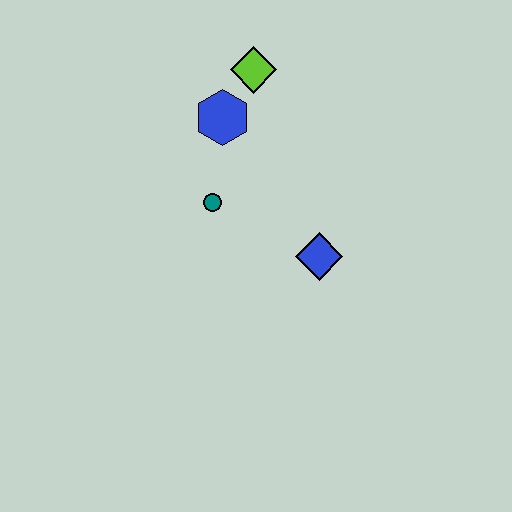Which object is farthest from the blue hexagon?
The blue diamond is farthest from the blue hexagon.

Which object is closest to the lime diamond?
The blue hexagon is closest to the lime diamond.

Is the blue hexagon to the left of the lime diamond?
Yes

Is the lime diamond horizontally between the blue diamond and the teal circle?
Yes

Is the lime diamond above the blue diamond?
Yes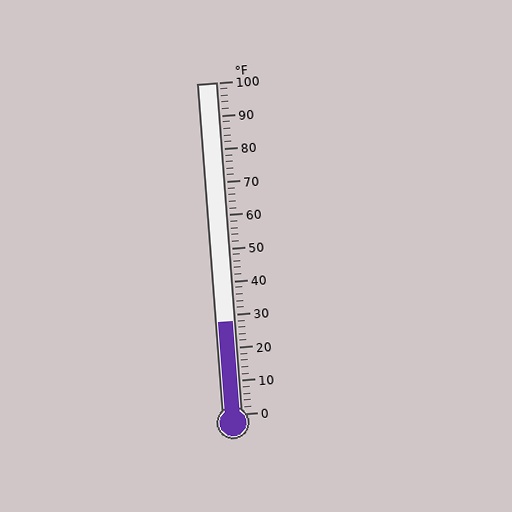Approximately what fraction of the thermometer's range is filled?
The thermometer is filled to approximately 30% of its range.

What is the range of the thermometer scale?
The thermometer scale ranges from 0°F to 100°F.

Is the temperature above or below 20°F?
The temperature is above 20°F.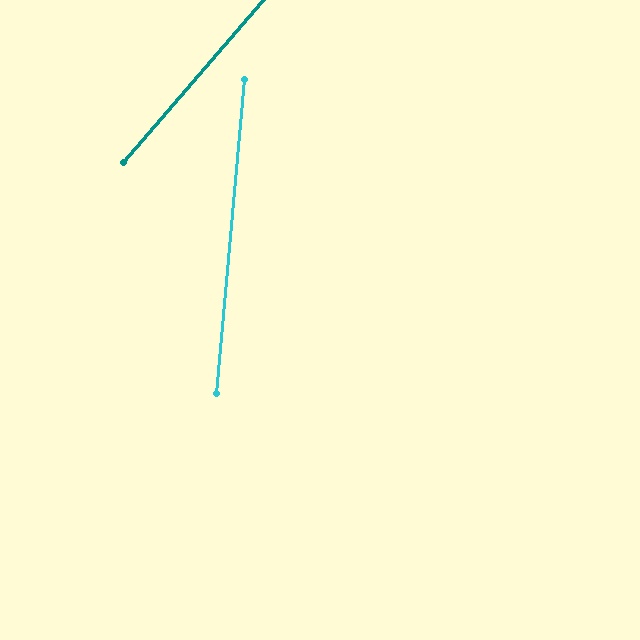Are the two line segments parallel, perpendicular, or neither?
Neither parallel nor perpendicular — they differ by about 35°.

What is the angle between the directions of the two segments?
Approximately 35 degrees.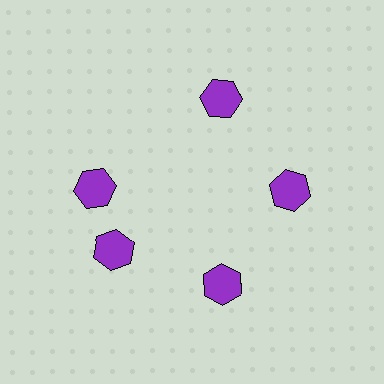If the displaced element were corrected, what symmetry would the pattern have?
It would have 5-fold rotational symmetry — the pattern would map onto itself every 72 degrees.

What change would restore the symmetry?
The symmetry would be restored by rotating it back into even spacing with its neighbors so that all 5 hexagons sit at equal angles and equal distance from the center.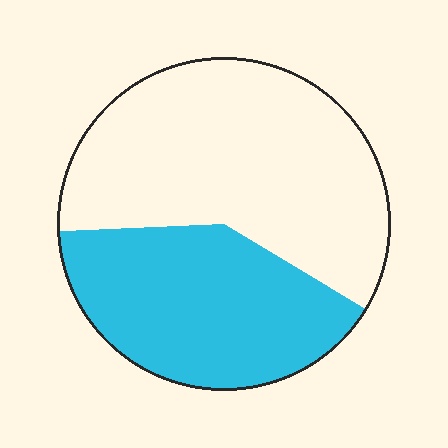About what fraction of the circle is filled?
About two fifths (2/5).